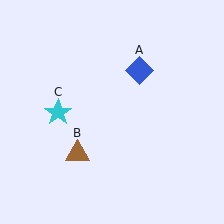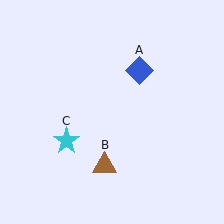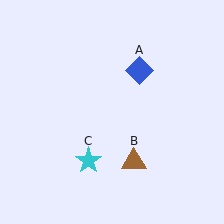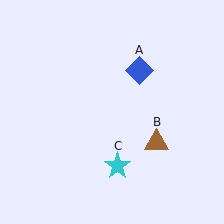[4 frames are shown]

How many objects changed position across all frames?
2 objects changed position: brown triangle (object B), cyan star (object C).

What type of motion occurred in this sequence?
The brown triangle (object B), cyan star (object C) rotated counterclockwise around the center of the scene.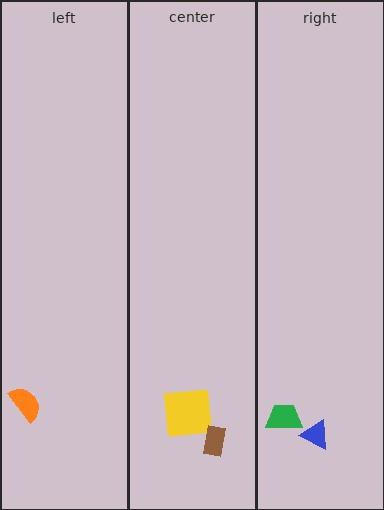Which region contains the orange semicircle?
The left region.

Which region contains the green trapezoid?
The right region.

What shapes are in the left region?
The orange semicircle.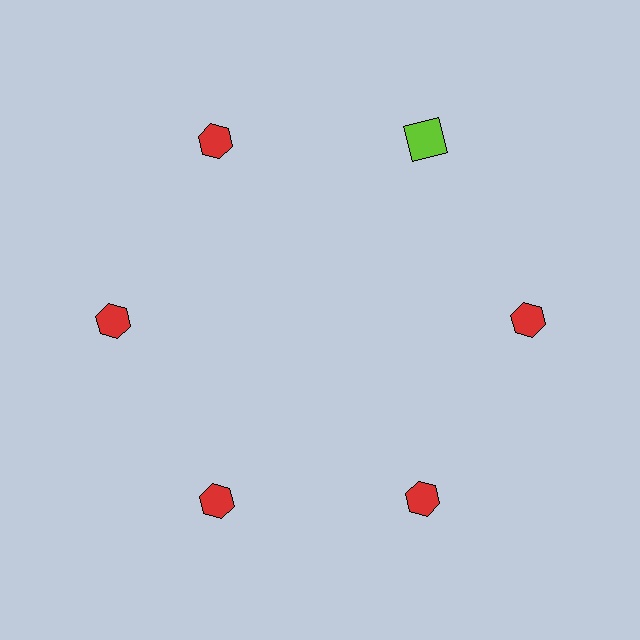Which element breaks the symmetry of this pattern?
The lime square at roughly the 1 o'clock position breaks the symmetry. All other shapes are red hexagons.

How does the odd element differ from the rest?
It differs in both color (lime instead of red) and shape (square instead of hexagon).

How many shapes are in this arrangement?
There are 6 shapes arranged in a ring pattern.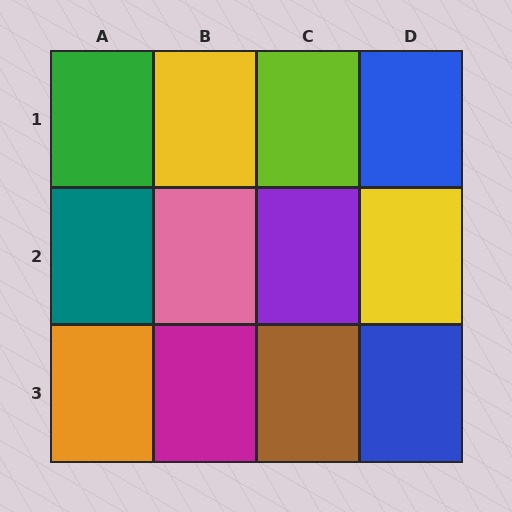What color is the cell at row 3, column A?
Orange.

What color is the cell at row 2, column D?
Yellow.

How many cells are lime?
1 cell is lime.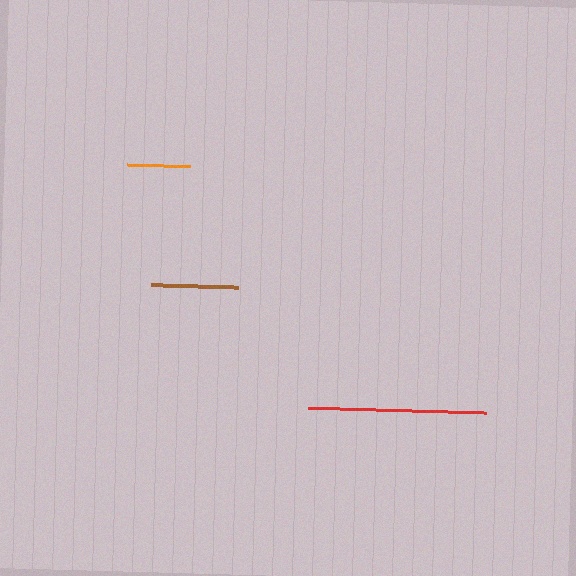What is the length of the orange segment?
The orange segment is approximately 62 pixels long.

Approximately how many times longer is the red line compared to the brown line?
The red line is approximately 2.1 times the length of the brown line.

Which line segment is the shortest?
The orange line is the shortest at approximately 62 pixels.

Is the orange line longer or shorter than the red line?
The red line is longer than the orange line.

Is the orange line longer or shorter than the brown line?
The brown line is longer than the orange line.